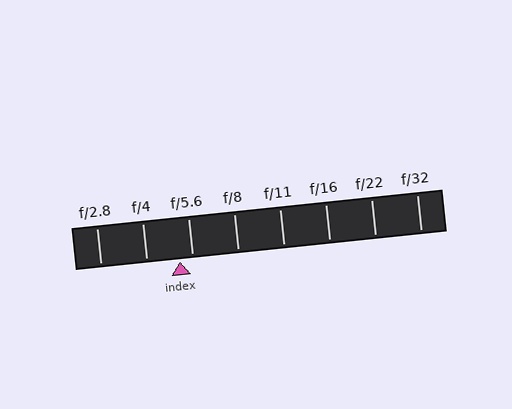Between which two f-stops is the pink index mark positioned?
The index mark is between f/4 and f/5.6.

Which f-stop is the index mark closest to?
The index mark is closest to f/5.6.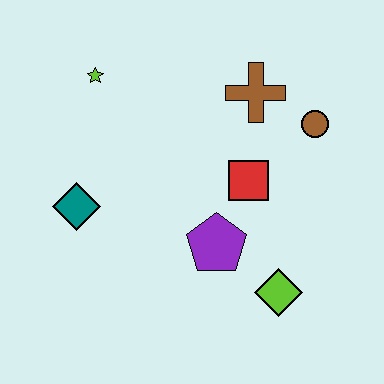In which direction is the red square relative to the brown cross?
The red square is below the brown cross.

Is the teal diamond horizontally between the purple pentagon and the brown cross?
No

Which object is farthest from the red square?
The lime star is farthest from the red square.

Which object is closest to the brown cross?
The brown circle is closest to the brown cross.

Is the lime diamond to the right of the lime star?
Yes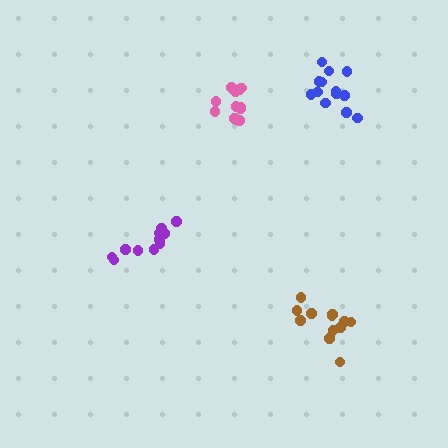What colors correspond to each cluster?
The clusters are colored: blue, purple, pink, brown.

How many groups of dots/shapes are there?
There are 4 groups.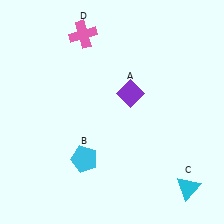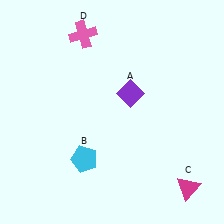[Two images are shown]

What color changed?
The triangle (C) changed from cyan in Image 1 to magenta in Image 2.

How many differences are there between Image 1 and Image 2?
There is 1 difference between the two images.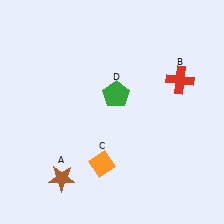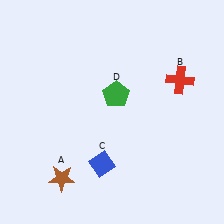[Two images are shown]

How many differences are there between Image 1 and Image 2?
There is 1 difference between the two images.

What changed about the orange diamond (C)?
In Image 1, C is orange. In Image 2, it changed to blue.